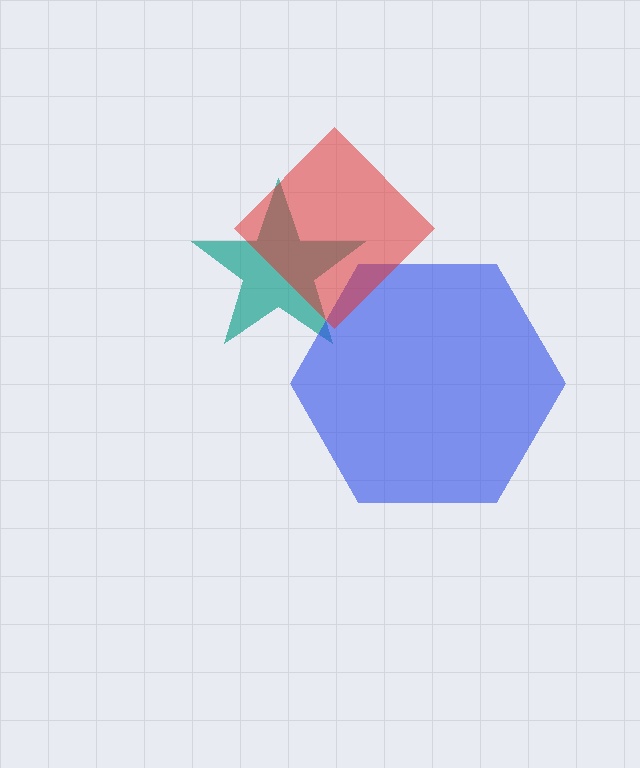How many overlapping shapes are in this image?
There are 3 overlapping shapes in the image.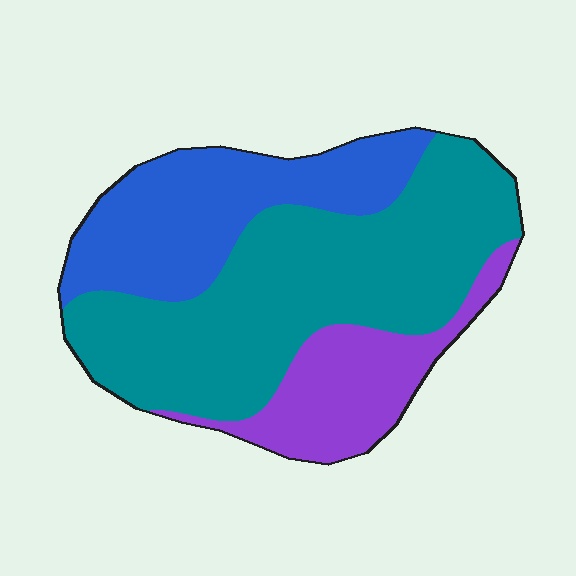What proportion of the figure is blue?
Blue takes up about one quarter (1/4) of the figure.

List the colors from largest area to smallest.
From largest to smallest: teal, blue, purple.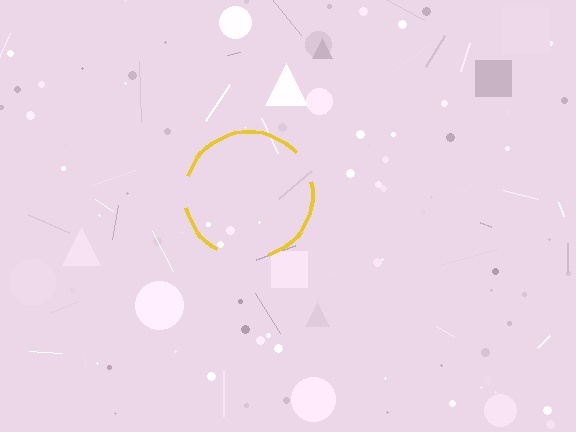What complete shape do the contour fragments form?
The contour fragments form a circle.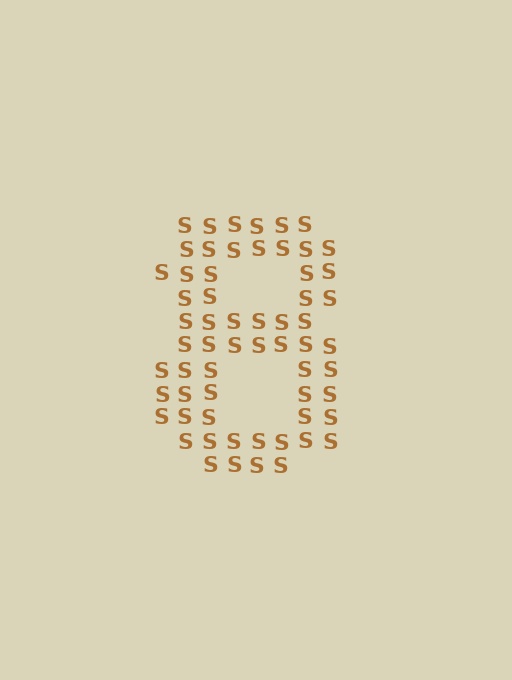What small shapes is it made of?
It is made of small letter S's.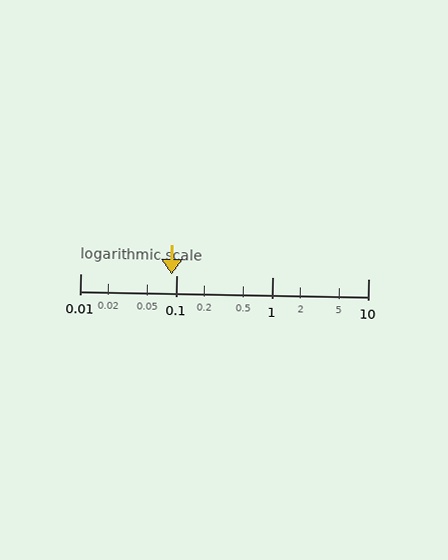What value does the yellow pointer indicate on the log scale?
The pointer indicates approximately 0.089.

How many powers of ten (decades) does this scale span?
The scale spans 3 decades, from 0.01 to 10.